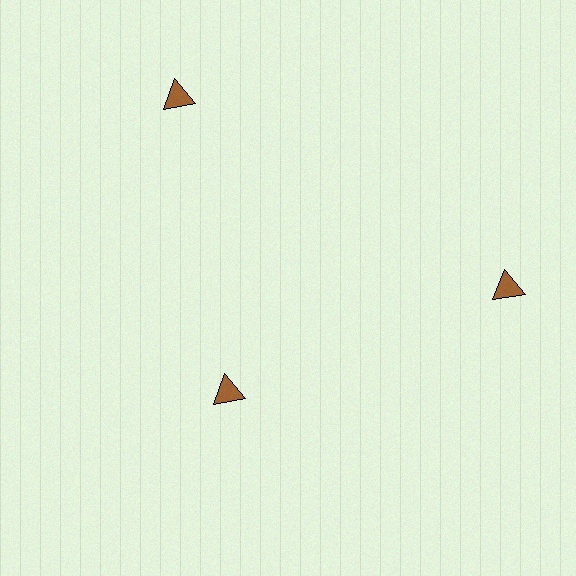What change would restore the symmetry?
The symmetry would be restored by moving it outward, back onto the ring so that all 3 triangles sit at equal angles and equal distance from the center.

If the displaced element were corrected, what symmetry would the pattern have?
It would have 3-fold rotational symmetry — the pattern would map onto itself every 120 degrees.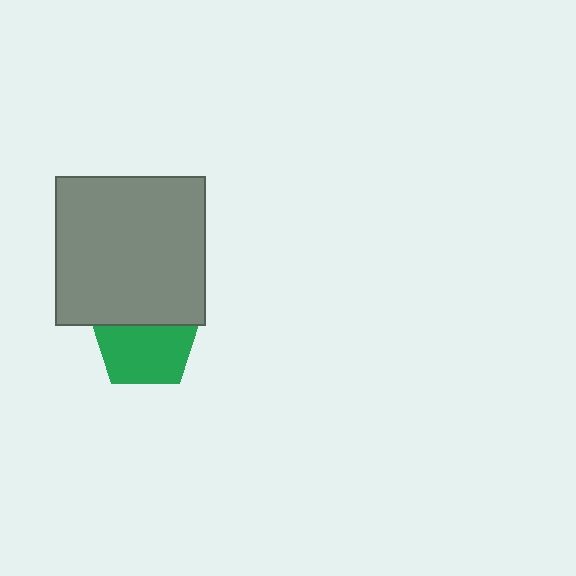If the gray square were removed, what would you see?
You would see the complete green pentagon.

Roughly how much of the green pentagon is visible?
About half of it is visible (roughly 63%).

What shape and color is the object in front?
The object in front is a gray square.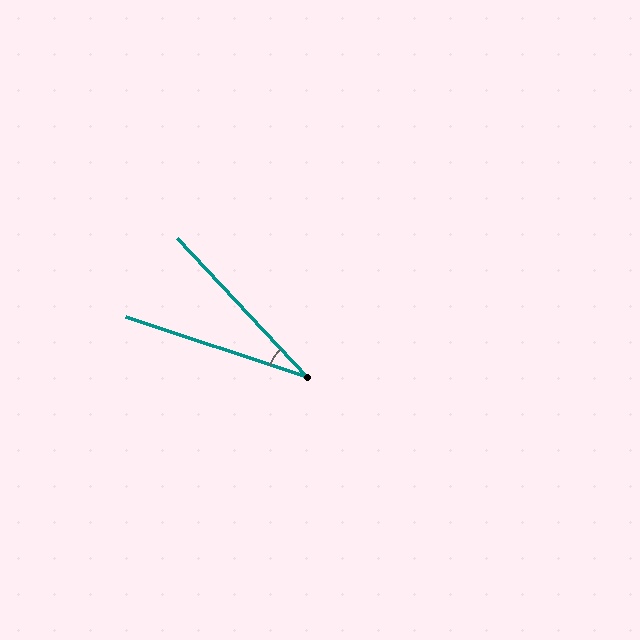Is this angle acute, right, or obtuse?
It is acute.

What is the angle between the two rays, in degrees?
Approximately 28 degrees.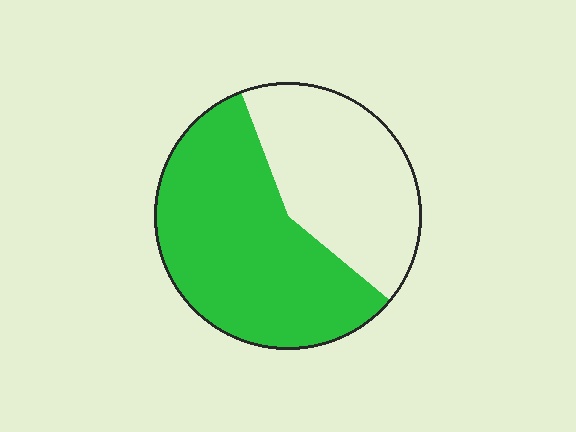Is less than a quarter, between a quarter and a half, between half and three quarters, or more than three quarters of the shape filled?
Between half and three quarters.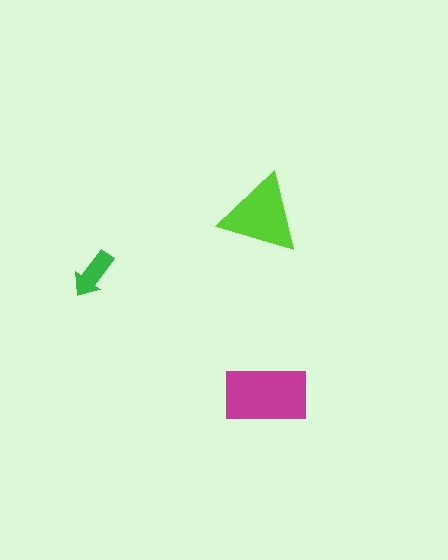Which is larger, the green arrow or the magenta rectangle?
The magenta rectangle.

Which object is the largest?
The magenta rectangle.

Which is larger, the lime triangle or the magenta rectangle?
The magenta rectangle.